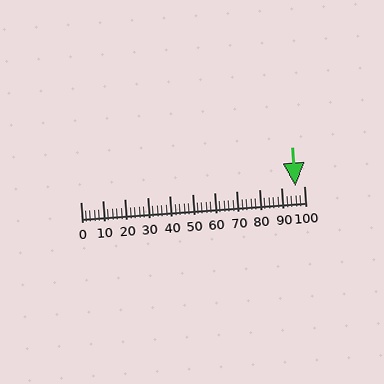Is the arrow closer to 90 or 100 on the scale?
The arrow is closer to 100.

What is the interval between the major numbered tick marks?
The major tick marks are spaced 10 units apart.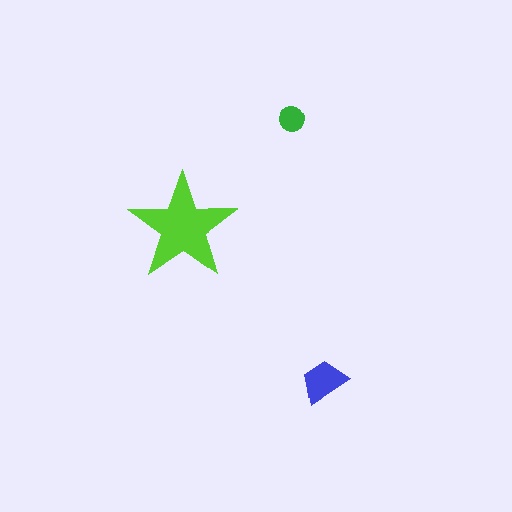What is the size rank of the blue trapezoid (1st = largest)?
2nd.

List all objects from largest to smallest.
The lime star, the blue trapezoid, the green circle.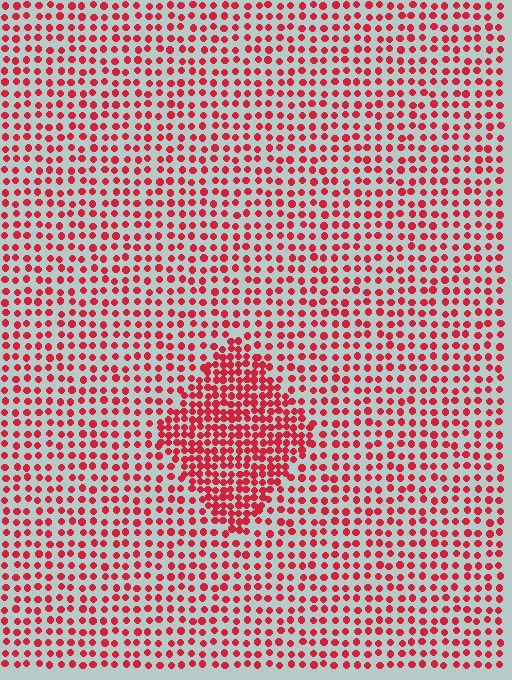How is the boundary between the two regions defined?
The boundary is defined by a change in element density (approximately 2.0x ratio). All elements are the same color, size, and shape.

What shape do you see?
I see a diamond.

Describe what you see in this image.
The image contains small red elements arranged at two different densities. A diamond-shaped region is visible where the elements are more densely packed than the surrounding area.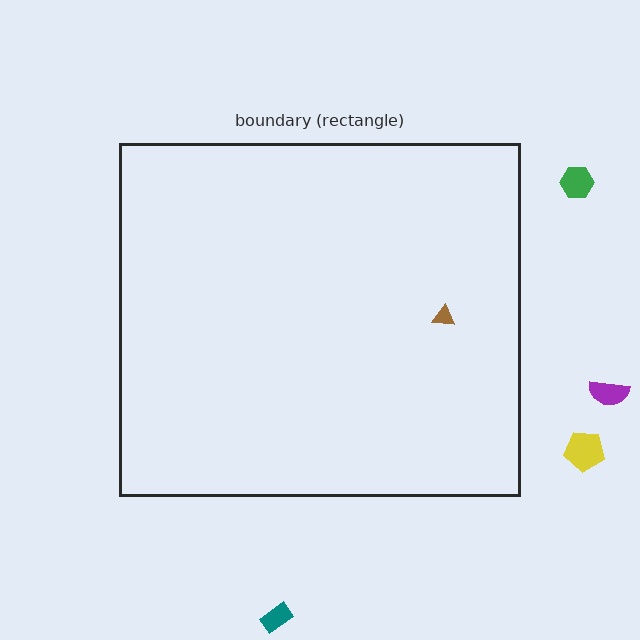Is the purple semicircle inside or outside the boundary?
Outside.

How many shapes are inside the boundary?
1 inside, 4 outside.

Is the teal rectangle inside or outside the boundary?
Outside.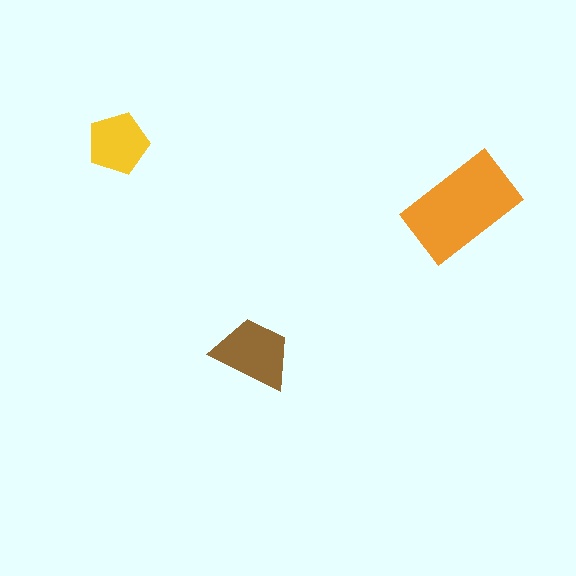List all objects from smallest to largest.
The yellow pentagon, the brown trapezoid, the orange rectangle.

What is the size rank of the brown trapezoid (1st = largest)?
2nd.